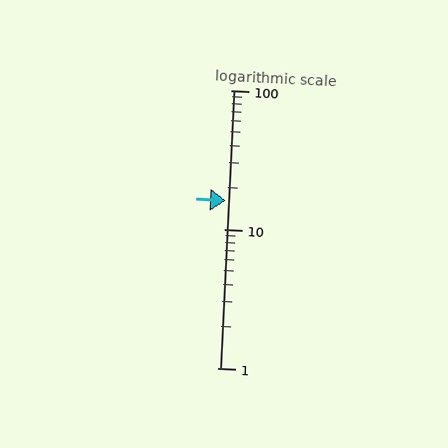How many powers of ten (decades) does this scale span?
The scale spans 2 decades, from 1 to 100.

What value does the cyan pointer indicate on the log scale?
The pointer indicates approximately 16.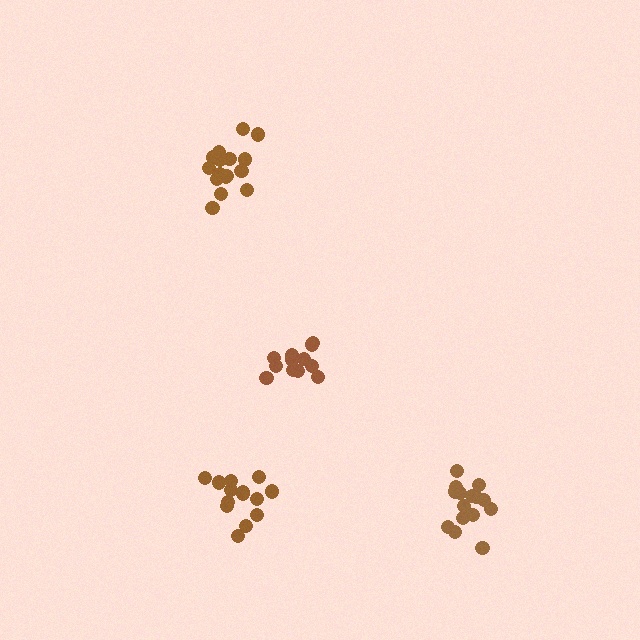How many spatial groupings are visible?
There are 4 spatial groupings.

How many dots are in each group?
Group 1: 16 dots, Group 2: 13 dots, Group 3: 16 dots, Group 4: 14 dots (59 total).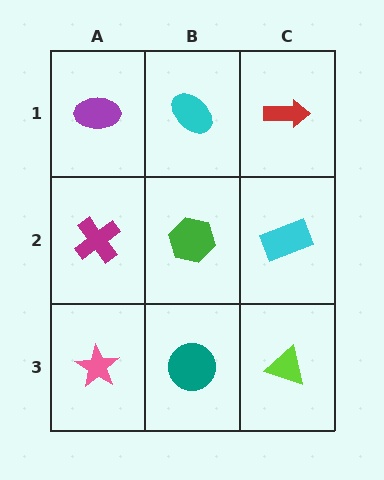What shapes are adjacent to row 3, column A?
A magenta cross (row 2, column A), a teal circle (row 3, column B).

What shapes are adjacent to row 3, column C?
A cyan rectangle (row 2, column C), a teal circle (row 3, column B).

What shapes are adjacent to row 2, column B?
A cyan ellipse (row 1, column B), a teal circle (row 3, column B), a magenta cross (row 2, column A), a cyan rectangle (row 2, column C).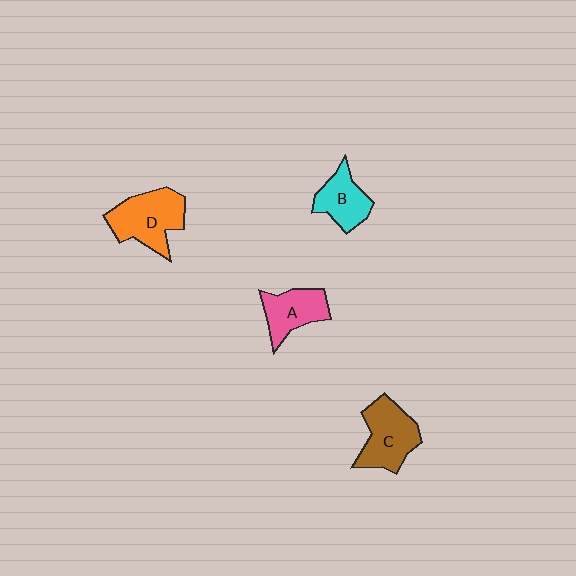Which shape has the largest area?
Shape D (orange).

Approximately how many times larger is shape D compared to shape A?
Approximately 1.4 times.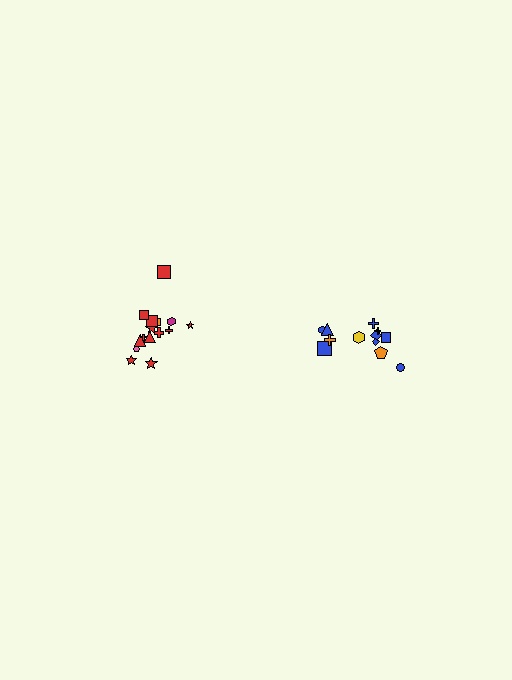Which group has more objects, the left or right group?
The left group.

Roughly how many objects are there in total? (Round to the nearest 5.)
Roughly 25 objects in total.